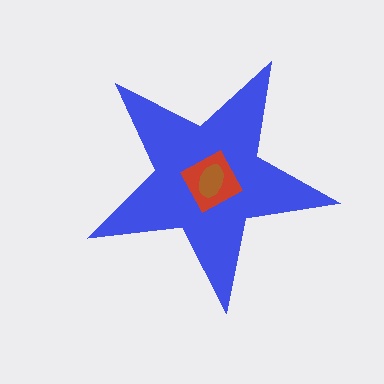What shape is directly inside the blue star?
The red diamond.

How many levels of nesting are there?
3.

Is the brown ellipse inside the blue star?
Yes.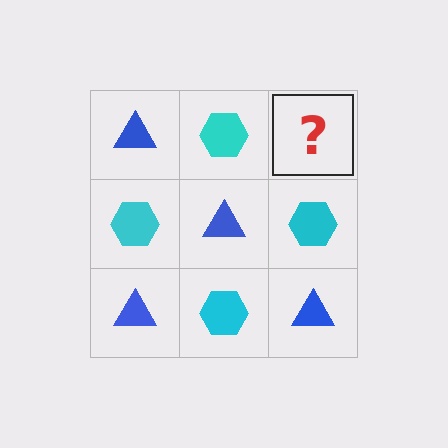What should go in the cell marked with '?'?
The missing cell should contain a blue triangle.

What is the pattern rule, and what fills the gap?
The rule is that it alternates blue triangle and cyan hexagon in a checkerboard pattern. The gap should be filled with a blue triangle.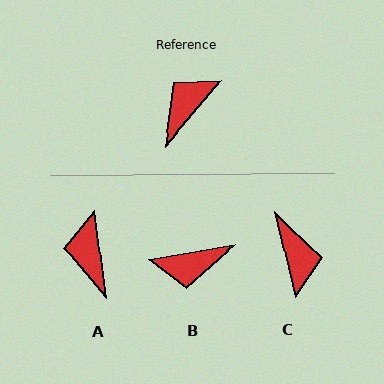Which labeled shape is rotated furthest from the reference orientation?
B, about 140 degrees away.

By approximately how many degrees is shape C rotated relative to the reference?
Approximately 127 degrees clockwise.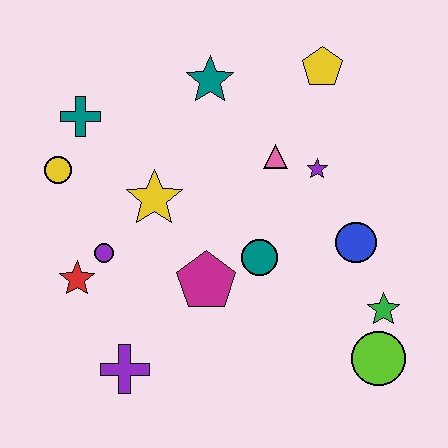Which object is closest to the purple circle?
The red star is closest to the purple circle.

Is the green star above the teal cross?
No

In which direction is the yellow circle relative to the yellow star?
The yellow circle is to the left of the yellow star.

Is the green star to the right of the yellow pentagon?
Yes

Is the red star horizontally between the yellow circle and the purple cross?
Yes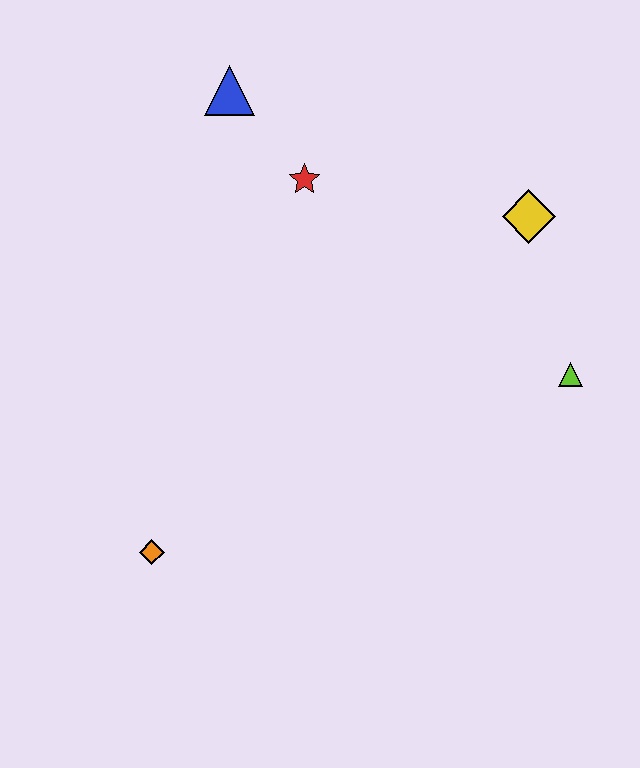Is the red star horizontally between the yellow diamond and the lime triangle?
No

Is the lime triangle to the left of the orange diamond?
No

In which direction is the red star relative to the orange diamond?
The red star is above the orange diamond.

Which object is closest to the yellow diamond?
The lime triangle is closest to the yellow diamond.